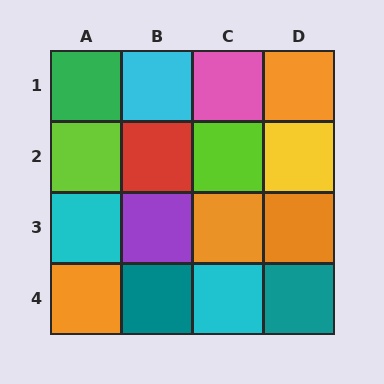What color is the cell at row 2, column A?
Lime.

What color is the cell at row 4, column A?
Orange.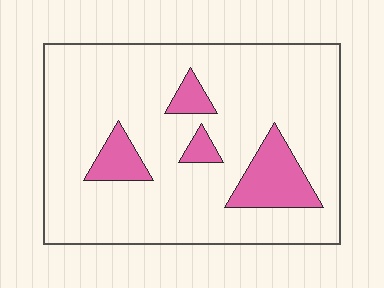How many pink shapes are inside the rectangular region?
4.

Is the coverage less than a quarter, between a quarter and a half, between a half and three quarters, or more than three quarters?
Less than a quarter.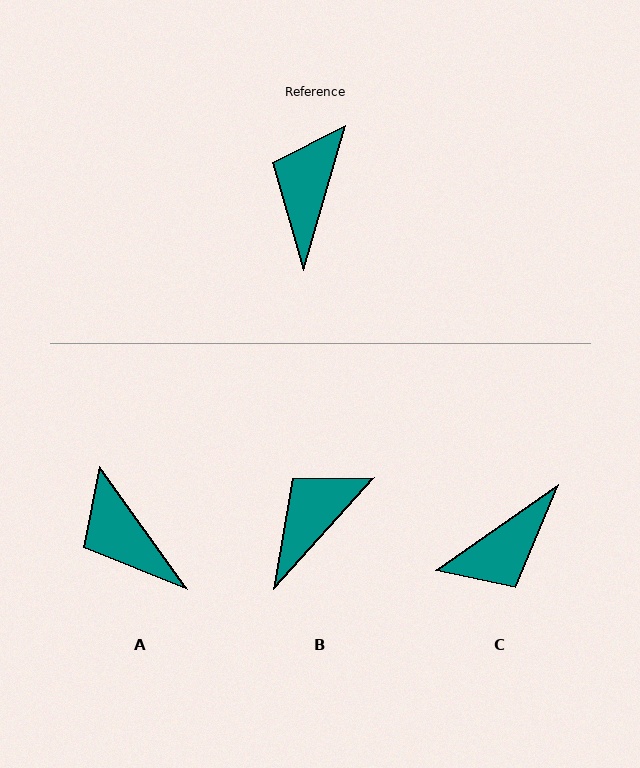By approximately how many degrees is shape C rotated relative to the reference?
Approximately 141 degrees counter-clockwise.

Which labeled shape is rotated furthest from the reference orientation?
C, about 141 degrees away.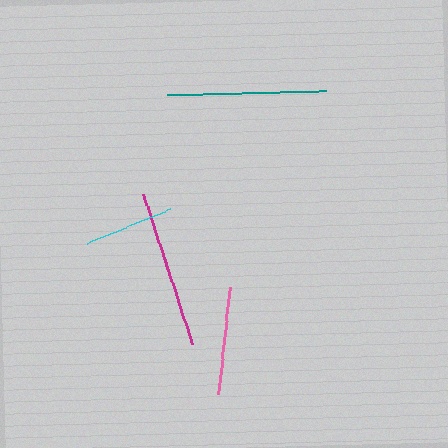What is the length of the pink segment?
The pink segment is approximately 107 pixels long.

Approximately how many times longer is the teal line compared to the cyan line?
The teal line is approximately 1.8 times the length of the cyan line.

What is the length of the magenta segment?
The magenta segment is approximately 158 pixels long.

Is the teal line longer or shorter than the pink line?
The teal line is longer than the pink line.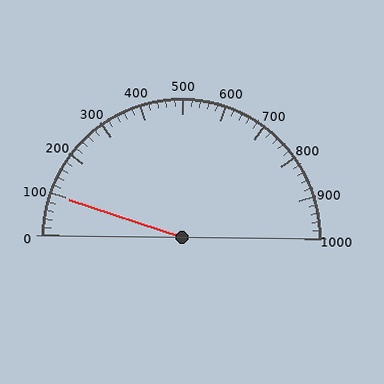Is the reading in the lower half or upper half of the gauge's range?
The reading is in the lower half of the range (0 to 1000).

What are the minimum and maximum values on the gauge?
The gauge ranges from 0 to 1000.